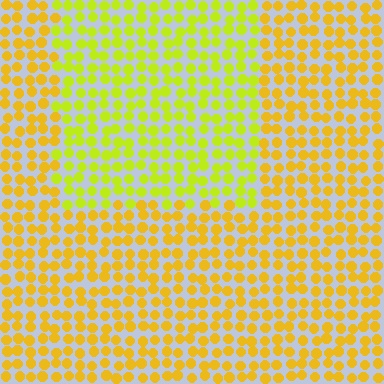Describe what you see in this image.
The image is filled with small yellow elements in a uniform arrangement. A rectangle-shaped region is visible where the elements are tinted to a slightly different hue, forming a subtle color boundary.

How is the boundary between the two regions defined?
The boundary is defined purely by a slight shift in hue (about 28 degrees). Spacing, size, and orientation are identical on both sides.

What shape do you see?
I see a rectangle.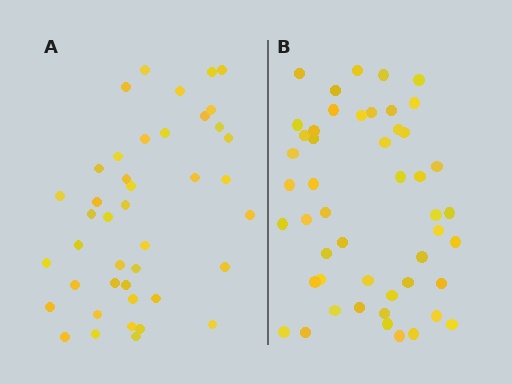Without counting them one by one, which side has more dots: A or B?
Region B (the right region) has more dots.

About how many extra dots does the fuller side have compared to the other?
Region B has roughly 8 or so more dots than region A.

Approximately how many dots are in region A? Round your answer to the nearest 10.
About 40 dots. (The exact count is 42, which rounds to 40.)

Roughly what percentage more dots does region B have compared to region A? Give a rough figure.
About 15% more.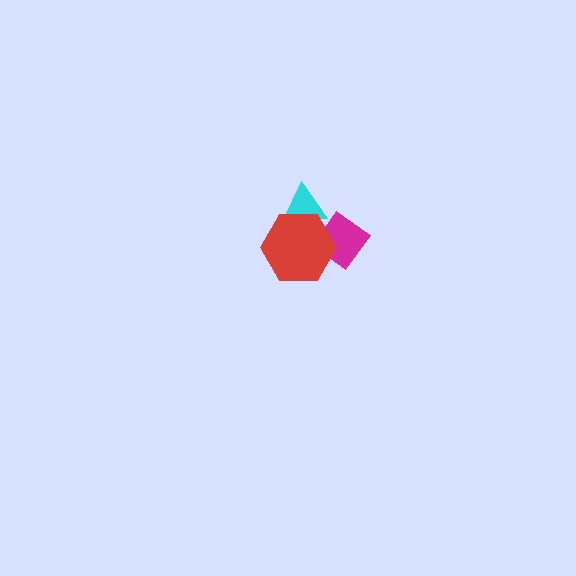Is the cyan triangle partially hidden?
Yes, it is partially covered by another shape.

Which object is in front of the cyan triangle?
The red hexagon is in front of the cyan triangle.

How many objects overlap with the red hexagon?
2 objects overlap with the red hexagon.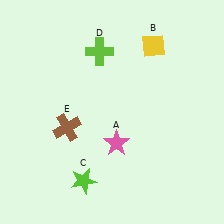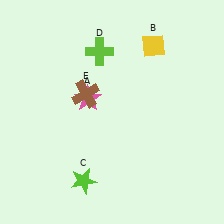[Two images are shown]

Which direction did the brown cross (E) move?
The brown cross (E) moved up.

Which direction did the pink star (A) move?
The pink star (A) moved up.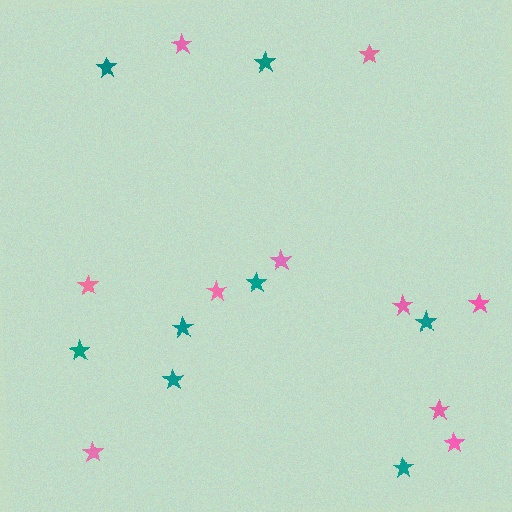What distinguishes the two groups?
There are 2 groups: one group of pink stars (10) and one group of teal stars (8).